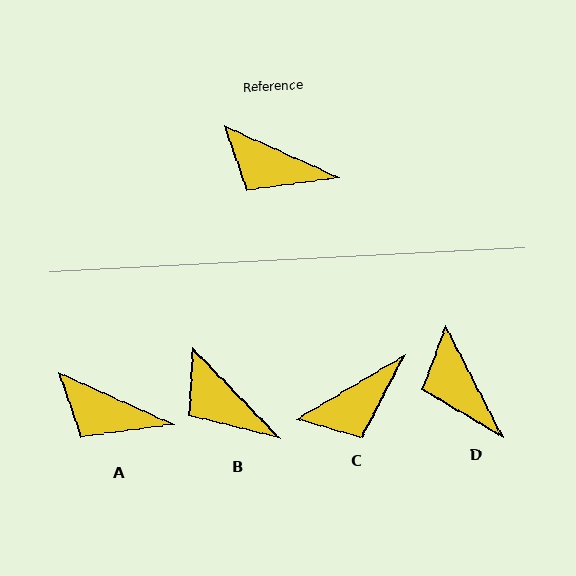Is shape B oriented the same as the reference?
No, it is off by about 22 degrees.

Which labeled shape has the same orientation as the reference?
A.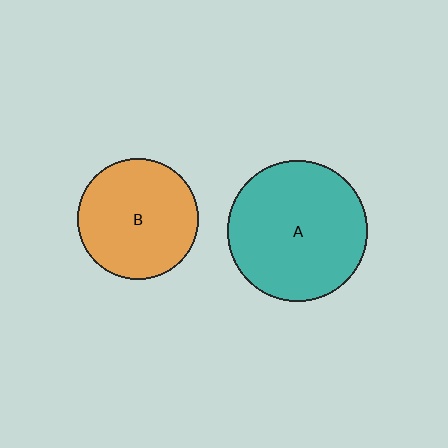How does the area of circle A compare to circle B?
Approximately 1.3 times.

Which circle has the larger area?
Circle A (teal).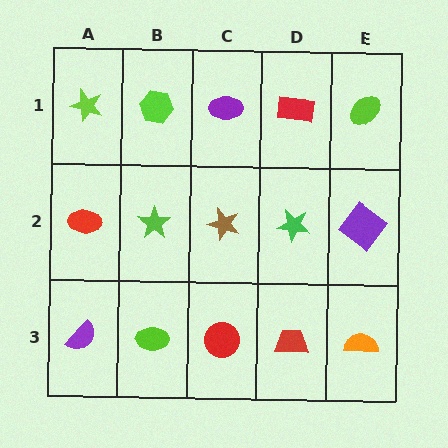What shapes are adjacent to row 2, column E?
A lime ellipse (row 1, column E), an orange semicircle (row 3, column E), a green star (row 2, column D).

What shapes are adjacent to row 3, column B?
A lime star (row 2, column B), a purple semicircle (row 3, column A), a red circle (row 3, column C).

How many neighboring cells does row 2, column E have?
3.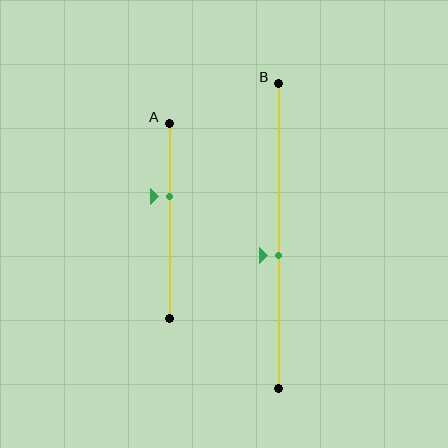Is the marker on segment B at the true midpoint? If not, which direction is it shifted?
No, the marker on segment B is shifted downward by about 7% of the segment length.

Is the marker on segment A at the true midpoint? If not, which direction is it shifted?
No, the marker on segment A is shifted upward by about 13% of the segment length.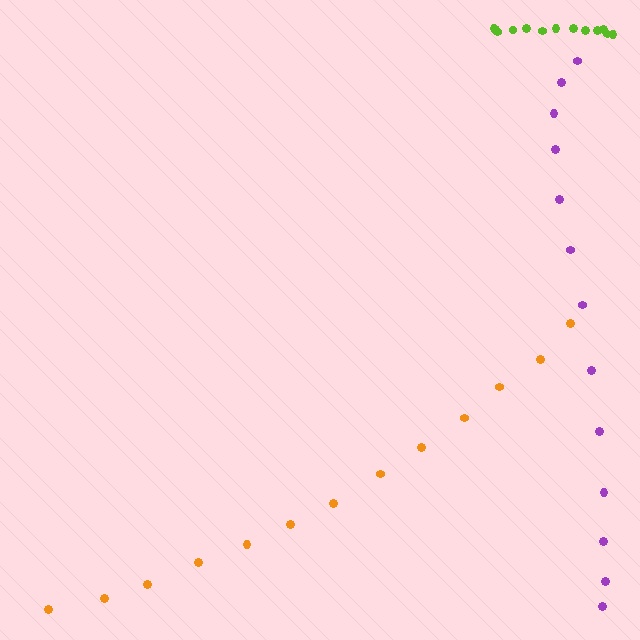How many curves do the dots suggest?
There are 3 distinct paths.